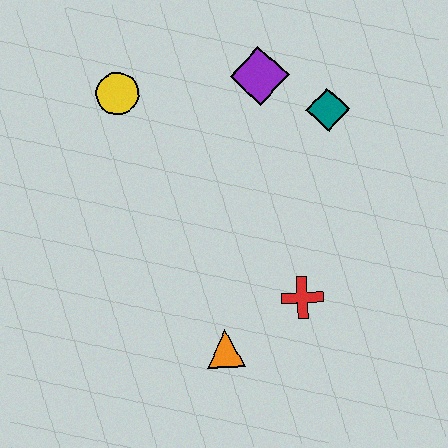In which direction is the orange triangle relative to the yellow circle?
The orange triangle is below the yellow circle.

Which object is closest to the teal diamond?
The purple diamond is closest to the teal diamond.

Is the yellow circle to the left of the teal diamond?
Yes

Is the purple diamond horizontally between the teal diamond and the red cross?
No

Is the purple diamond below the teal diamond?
No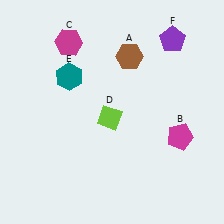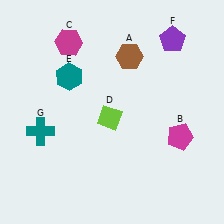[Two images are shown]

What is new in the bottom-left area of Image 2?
A teal cross (G) was added in the bottom-left area of Image 2.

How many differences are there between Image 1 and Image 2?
There is 1 difference between the two images.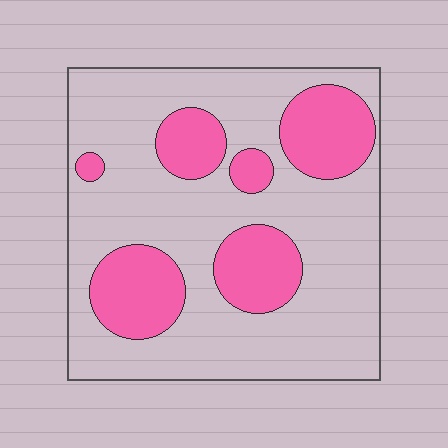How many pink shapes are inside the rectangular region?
6.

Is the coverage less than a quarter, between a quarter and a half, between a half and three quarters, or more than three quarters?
Between a quarter and a half.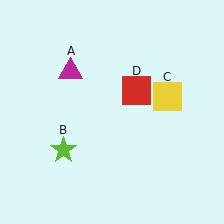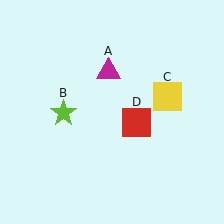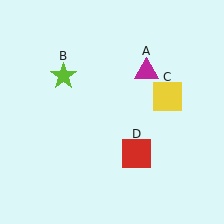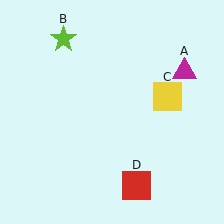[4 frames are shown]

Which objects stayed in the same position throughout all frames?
Yellow square (object C) remained stationary.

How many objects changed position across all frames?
3 objects changed position: magenta triangle (object A), lime star (object B), red square (object D).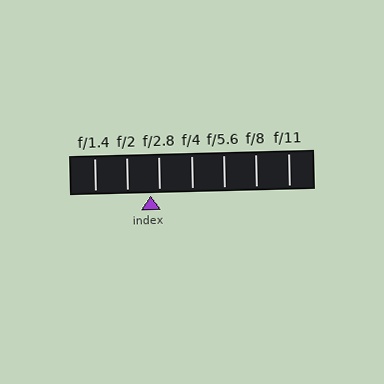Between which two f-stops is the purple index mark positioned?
The index mark is between f/2 and f/2.8.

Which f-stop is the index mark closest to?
The index mark is closest to f/2.8.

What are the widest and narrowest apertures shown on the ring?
The widest aperture shown is f/1.4 and the narrowest is f/11.